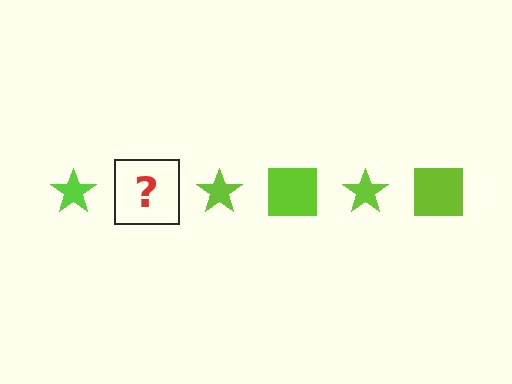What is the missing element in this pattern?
The missing element is a lime square.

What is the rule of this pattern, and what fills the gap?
The rule is that the pattern cycles through star, square shapes in lime. The gap should be filled with a lime square.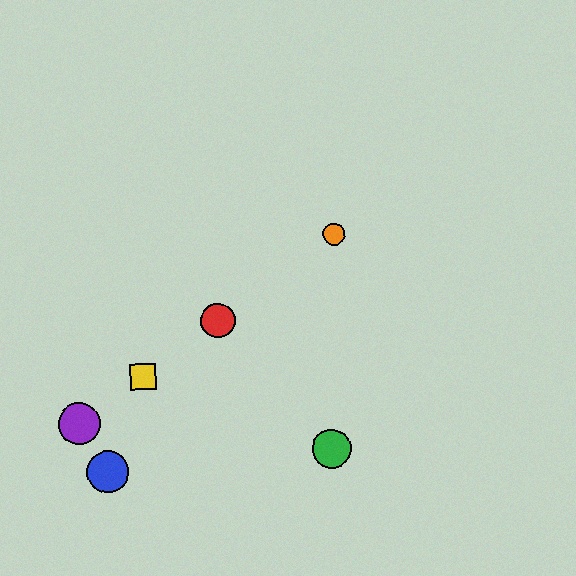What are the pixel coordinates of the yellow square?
The yellow square is at (143, 377).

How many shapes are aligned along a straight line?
4 shapes (the red circle, the yellow square, the purple circle, the orange circle) are aligned along a straight line.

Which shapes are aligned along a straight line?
The red circle, the yellow square, the purple circle, the orange circle are aligned along a straight line.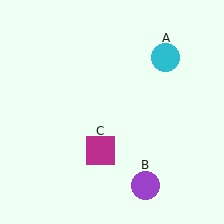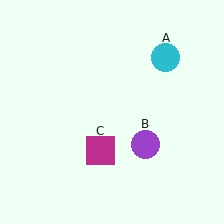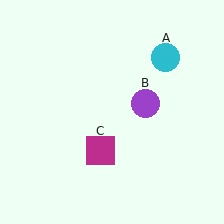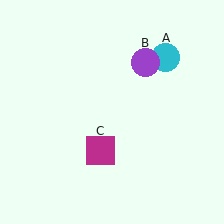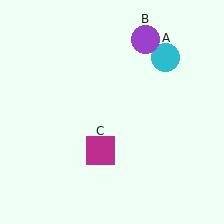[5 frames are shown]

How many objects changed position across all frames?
1 object changed position: purple circle (object B).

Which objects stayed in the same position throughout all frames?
Cyan circle (object A) and magenta square (object C) remained stationary.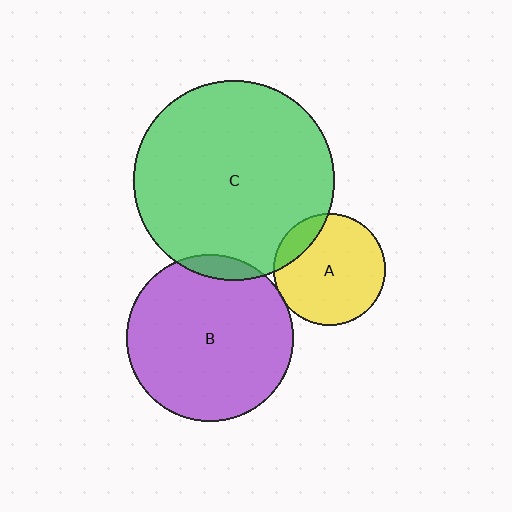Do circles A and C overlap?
Yes.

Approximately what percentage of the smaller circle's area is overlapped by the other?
Approximately 15%.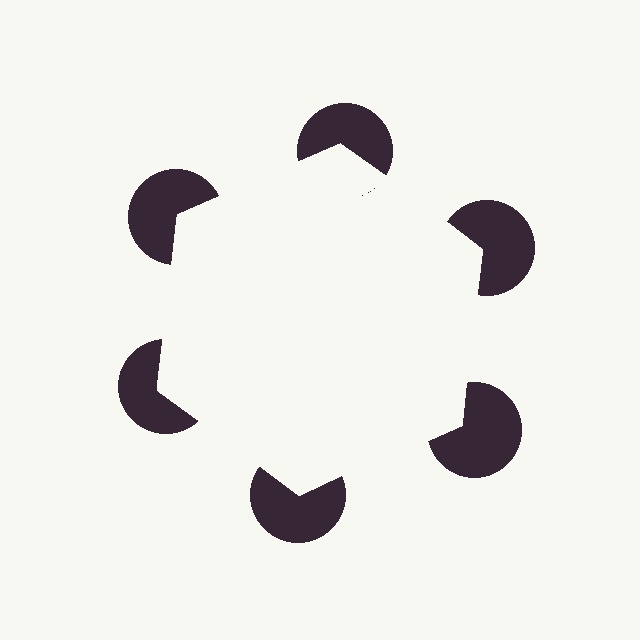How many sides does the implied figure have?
6 sides.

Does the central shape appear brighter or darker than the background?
It typically appears slightly brighter than the background, even though no actual brightness change is drawn.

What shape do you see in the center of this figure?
An illusory hexagon — its edges are inferred from the aligned wedge cuts in the pac-man discs, not physically drawn.